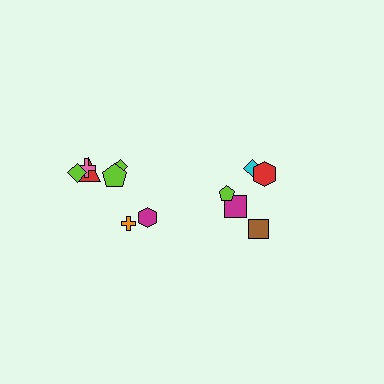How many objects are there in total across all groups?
There are 12 objects.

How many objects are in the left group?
There are 7 objects.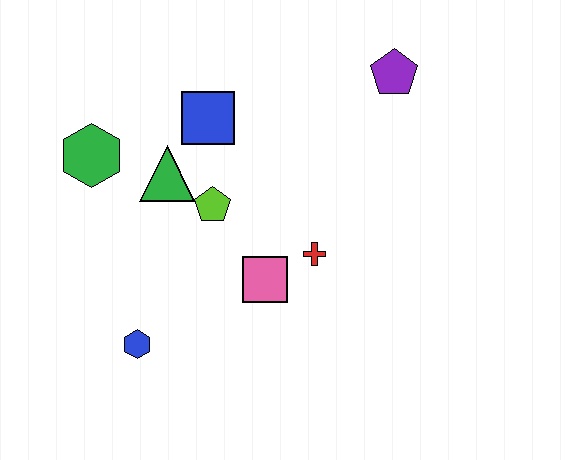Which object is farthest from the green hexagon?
The purple pentagon is farthest from the green hexagon.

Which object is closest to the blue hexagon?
The pink square is closest to the blue hexagon.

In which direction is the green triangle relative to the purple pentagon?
The green triangle is to the left of the purple pentagon.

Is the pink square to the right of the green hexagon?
Yes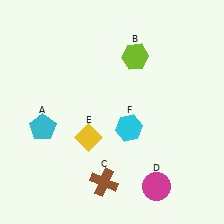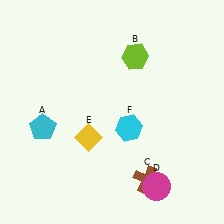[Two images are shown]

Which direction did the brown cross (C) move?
The brown cross (C) moved right.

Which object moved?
The brown cross (C) moved right.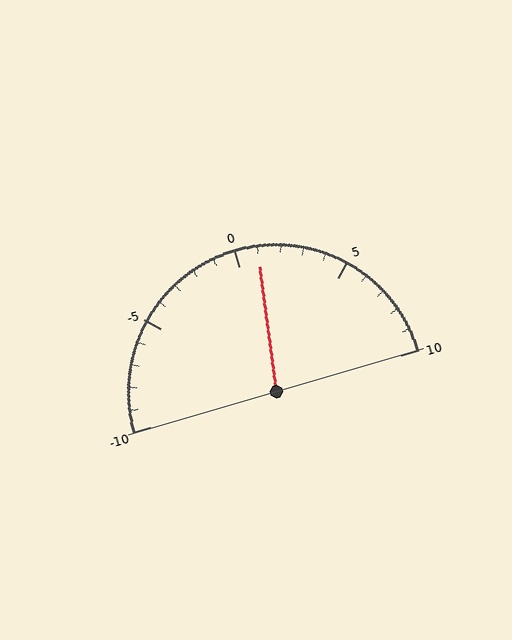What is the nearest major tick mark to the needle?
The nearest major tick mark is 0.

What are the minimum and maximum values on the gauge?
The gauge ranges from -10 to 10.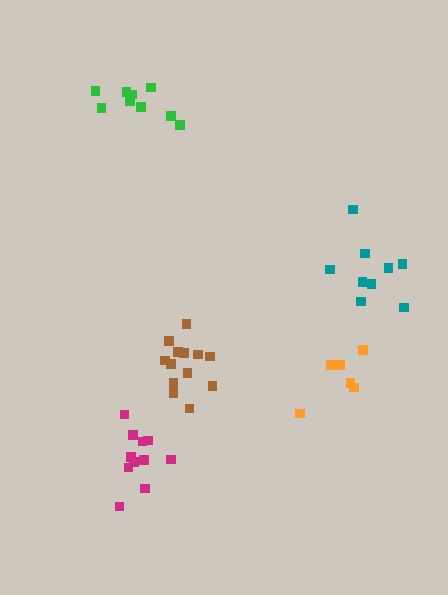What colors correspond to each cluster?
The clusters are colored: orange, teal, green, brown, magenta.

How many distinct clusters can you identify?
There are 5 distinct clusters.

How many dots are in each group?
Group 1: 7 dots, Group 2: 9 dots, Group 3: 9 dots, Group 4: 13 dots, Group 5: 11 dots (49 total).